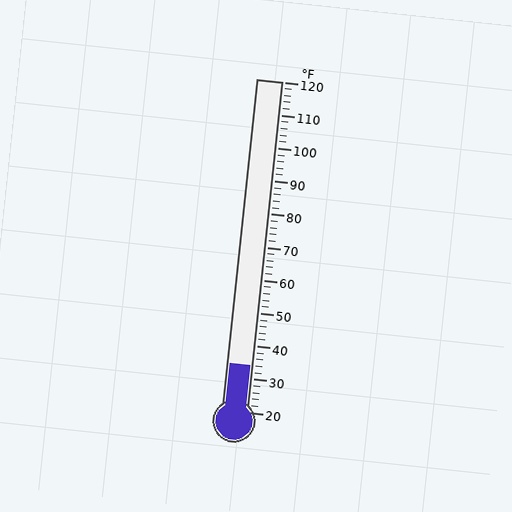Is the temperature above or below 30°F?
The temperature is above 30°F.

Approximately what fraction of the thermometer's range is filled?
The thermometer is filled to approximately 15% of its range.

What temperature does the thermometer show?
The thermometer shows approximately 34°F.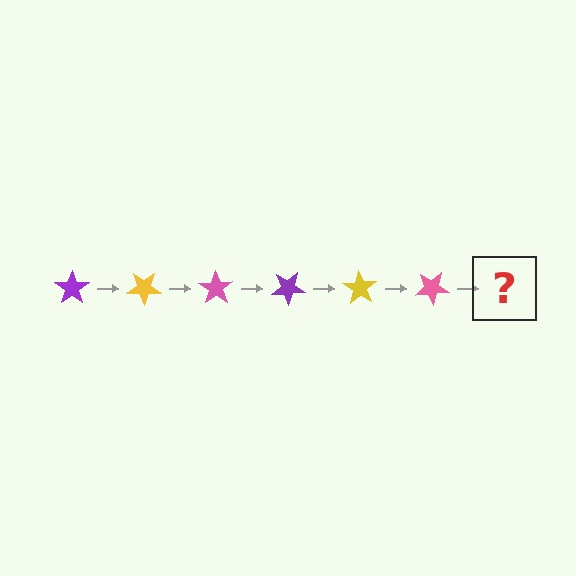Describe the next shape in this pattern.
It should be a purple star, rotated 210 degrees from the start.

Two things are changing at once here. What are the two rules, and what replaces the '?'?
The two rules are that it rotates 35 degrees each step and the color cycles through purple, yellow, and pink. The '?' should be a purple star, rotated 210 degrees from the start.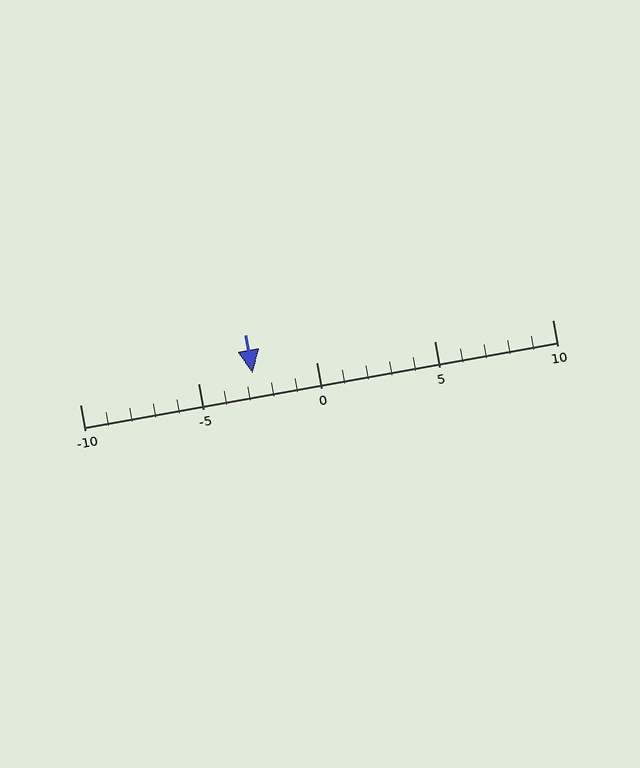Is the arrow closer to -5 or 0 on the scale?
The arrow is closer to -5.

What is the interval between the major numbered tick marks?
The major tick marks are spaced 5 units apart.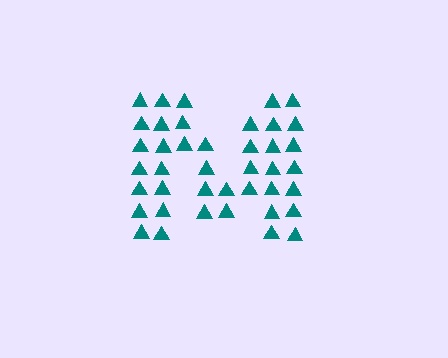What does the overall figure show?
The overall figure shows the letter M.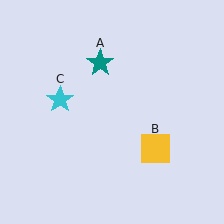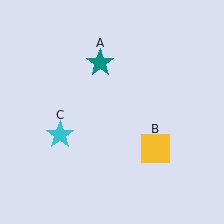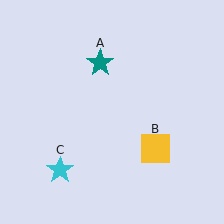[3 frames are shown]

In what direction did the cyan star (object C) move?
The cyan star (object C) moved down.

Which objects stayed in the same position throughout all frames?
Teal star (object A) and yellow square (object B) remained stationary.